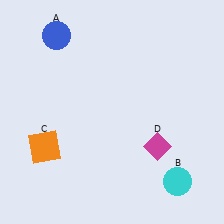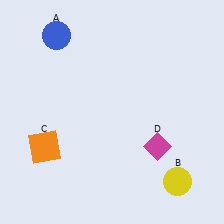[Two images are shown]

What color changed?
The circle (B) changed from cyan in Image 1 to yellow in Image 2.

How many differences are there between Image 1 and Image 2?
There is 1 difference between the two images.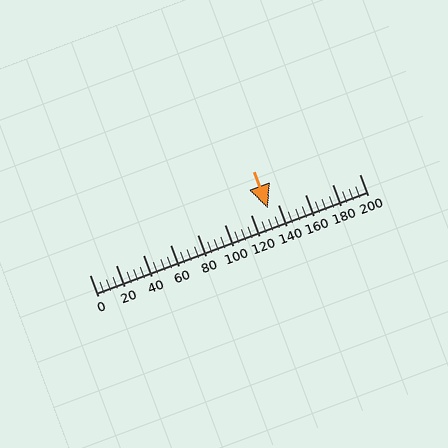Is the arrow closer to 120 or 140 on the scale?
The arrow is closer to 140.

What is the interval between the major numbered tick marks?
The major tick marks are spaced 20 units apart.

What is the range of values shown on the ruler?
The ruler shows values from 0 to 200.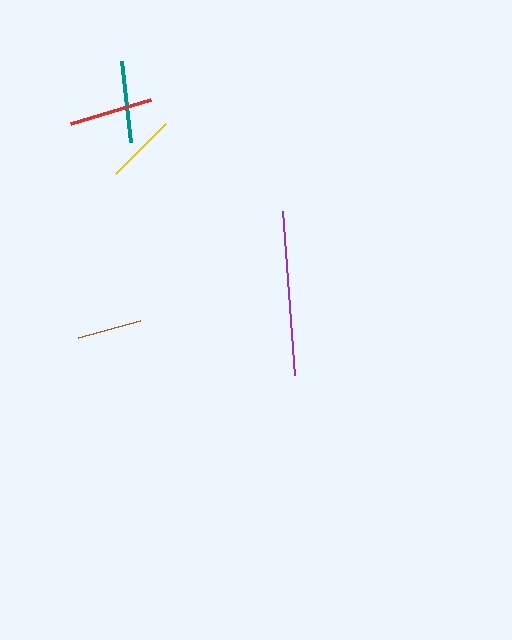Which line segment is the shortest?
The brown line is the shortest at approximately 65 pixels.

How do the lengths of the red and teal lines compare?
The red and teal lines are approximately the same length.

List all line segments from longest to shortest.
From longest to shortest: purple, red, teal, yellow, brown.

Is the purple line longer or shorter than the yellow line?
The purple line is longer than the yellow line.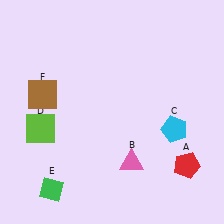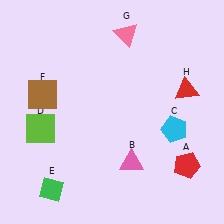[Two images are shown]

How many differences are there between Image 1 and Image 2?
There are 2 differences between the two images.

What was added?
A pink triangle (G), a red triangle (H) were added in Image 2.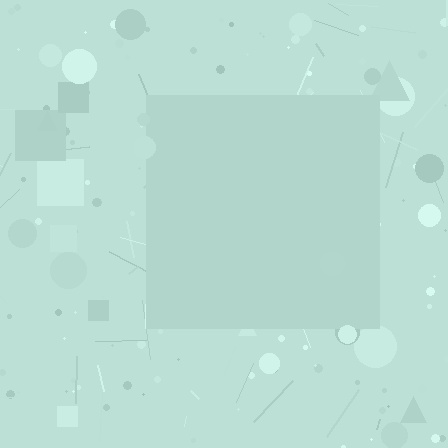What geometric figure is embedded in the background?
A square is embedded in the background.